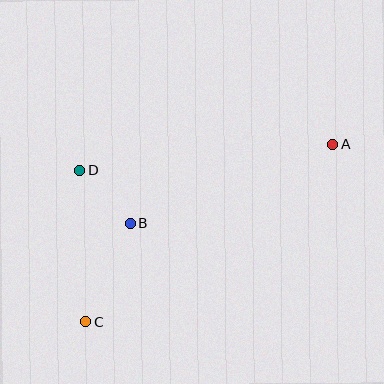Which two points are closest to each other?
Points B and D are closest to each other.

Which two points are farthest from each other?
Points A and C are farthest from each other.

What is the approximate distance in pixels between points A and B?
The distance between A and B is approximately 217 pixels.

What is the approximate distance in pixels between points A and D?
The distance between A and D is approximately 254 pixels.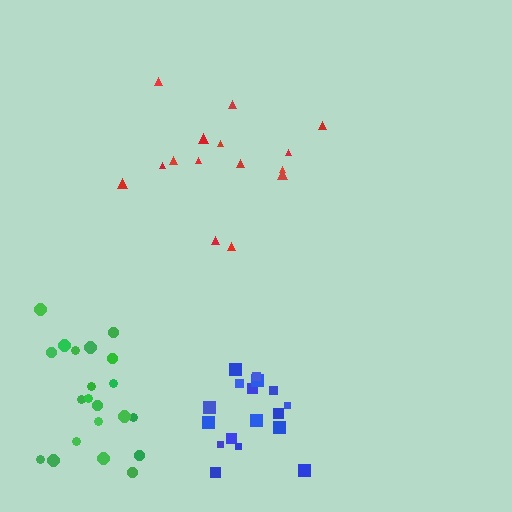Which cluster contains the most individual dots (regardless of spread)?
Green (21).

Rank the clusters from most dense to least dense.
green, blue, red.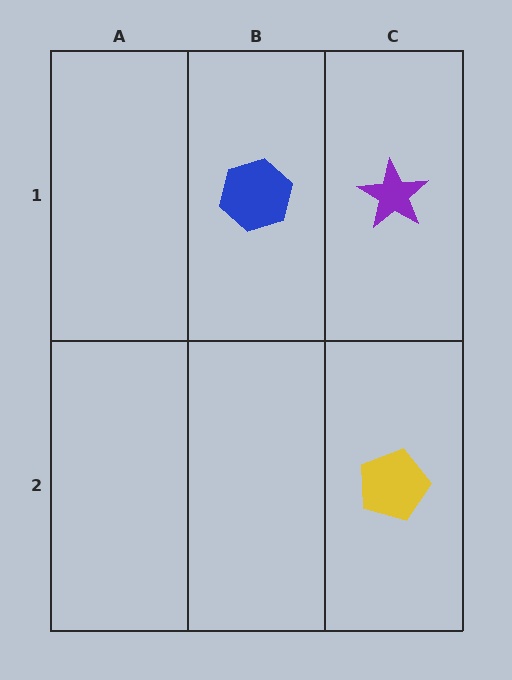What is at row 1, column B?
A blue hexagon.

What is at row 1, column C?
A purple star.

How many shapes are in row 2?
1 shape.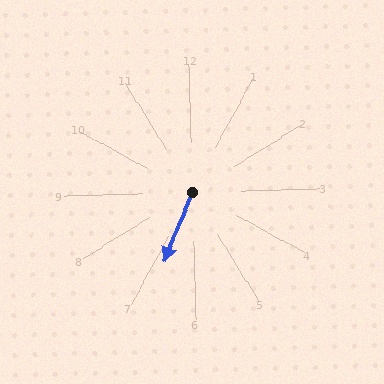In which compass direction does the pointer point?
Southwest.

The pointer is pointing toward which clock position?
Roughly 7 o'clock.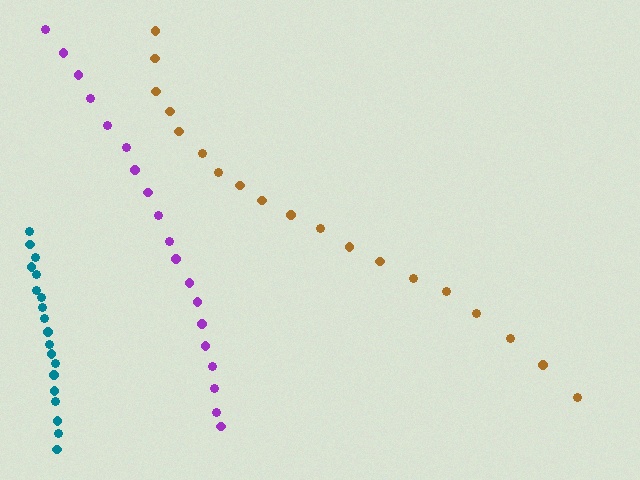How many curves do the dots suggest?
There are 3 distinct paths.